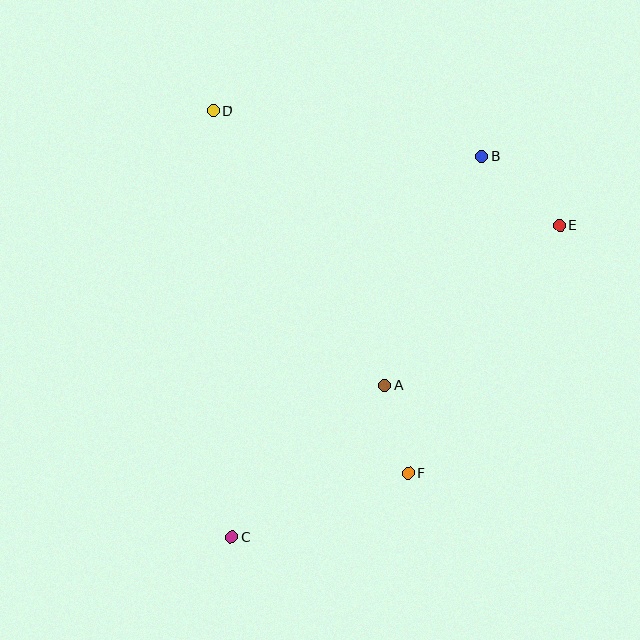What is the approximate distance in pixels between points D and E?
The distance between D and E is approximately 365 pixels.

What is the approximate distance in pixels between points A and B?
The distance between A and B is approximately 248 pixels.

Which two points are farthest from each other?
Points B and C are farthest from each other.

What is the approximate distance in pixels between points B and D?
The distance between B and D is approximately 273 pixels.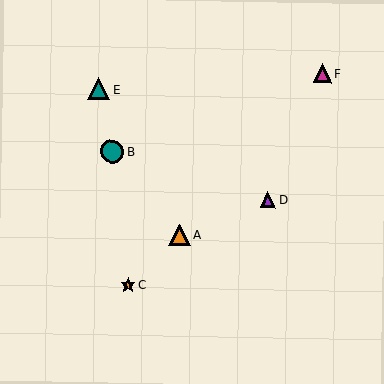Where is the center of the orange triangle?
The center of the orange triangle is at (180, 235).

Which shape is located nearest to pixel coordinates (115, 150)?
The teal circle (labeled B) at (112, 151) is nearest to that location.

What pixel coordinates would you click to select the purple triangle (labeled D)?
Click at (268, 200) to select the purple triangle D.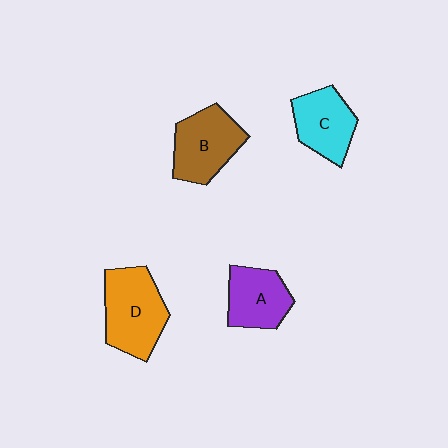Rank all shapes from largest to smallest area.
From largest to smallest: D (orange), B (brown), C (cyan), A (purple).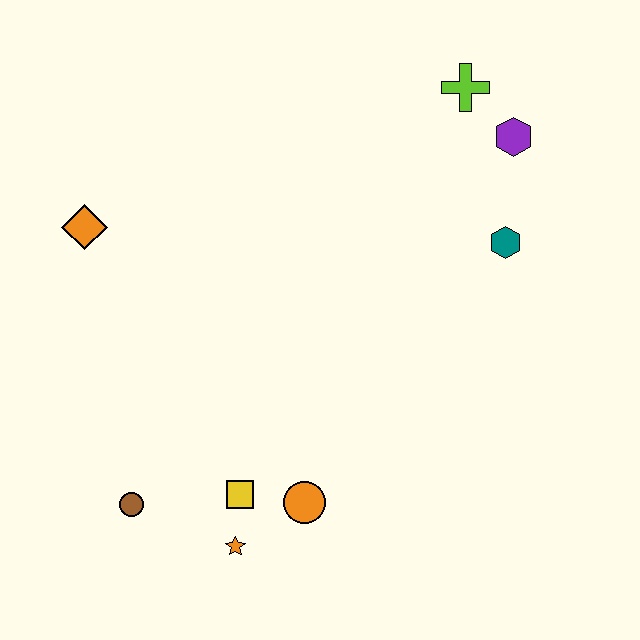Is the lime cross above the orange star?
Yes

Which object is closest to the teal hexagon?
The purple hexagon is closest to the teal hexagon.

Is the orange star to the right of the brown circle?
Yes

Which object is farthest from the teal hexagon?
The brown circle is farthest from the teal hexagon.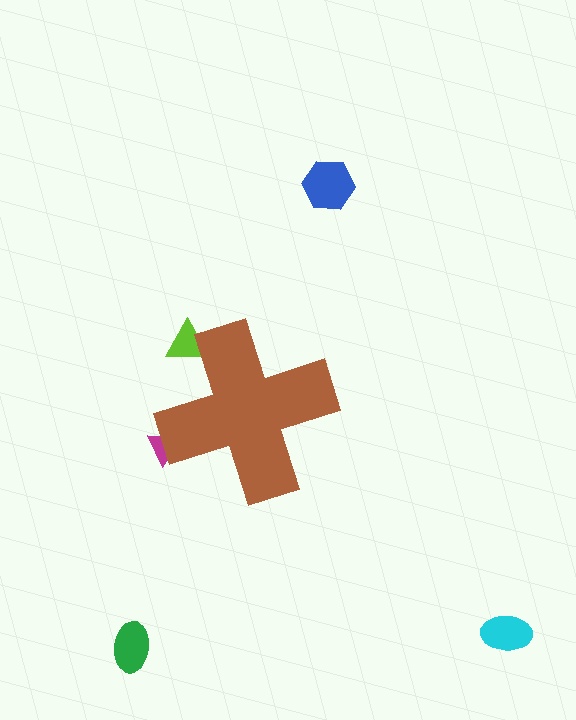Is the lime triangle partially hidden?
Yes, the lime triangle is partially hidden behind the brown cross.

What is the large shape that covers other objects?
A brown cross.